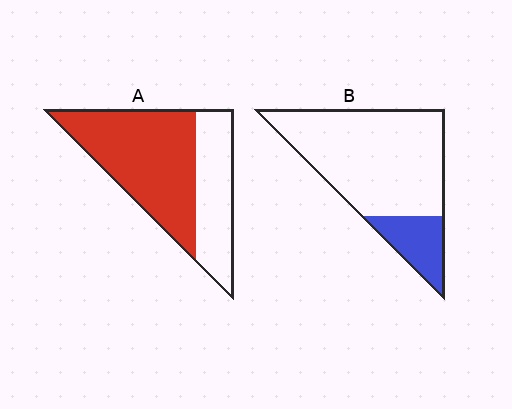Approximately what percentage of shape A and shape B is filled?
A is approximately 65% and B is approximately 20%.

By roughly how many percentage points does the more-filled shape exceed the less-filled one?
By roughly 45 percentage points (A over B).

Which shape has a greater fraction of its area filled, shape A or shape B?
Shape A.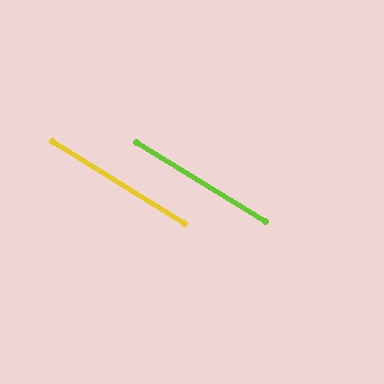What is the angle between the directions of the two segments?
Approximately 0 degrees.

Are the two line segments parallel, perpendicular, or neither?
Parallel — their directions differ by only 0.2°.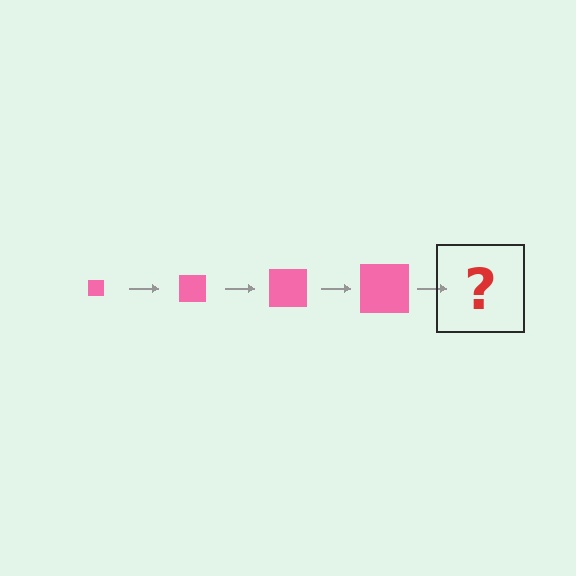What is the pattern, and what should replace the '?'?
The pattern is that the square gets progressively larger each step. The '?' should be a pink square, larger than the previous one.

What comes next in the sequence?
The next element should be a pink square, larger than the previous one.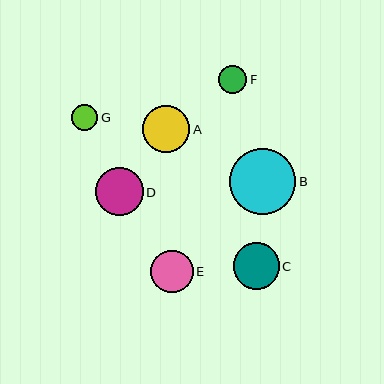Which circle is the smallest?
Circle G is the smallest with a size of approximately 27 pixels.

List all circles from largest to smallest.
From largest to smallest: B, D, A, C, E, F, G.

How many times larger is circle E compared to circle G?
Circle E is approximately 1.6 times the size of circle G.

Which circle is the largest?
Circle B is the largest with a size of approximately 66 pixels.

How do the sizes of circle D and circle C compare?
Circle D and circle C are approximately the same size.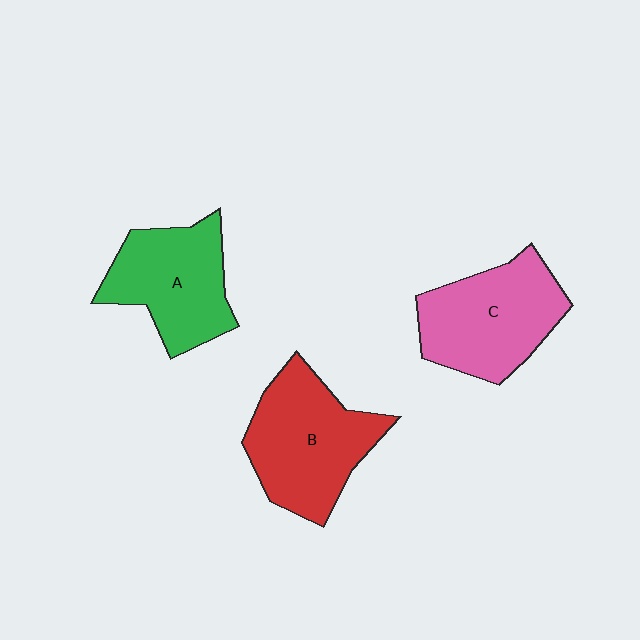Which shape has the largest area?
Shape B (red).